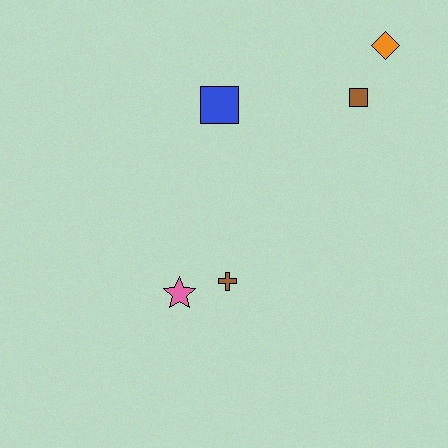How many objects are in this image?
There are 5 objects.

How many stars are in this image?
There is 1 star.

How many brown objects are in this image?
There are 2 brown objects.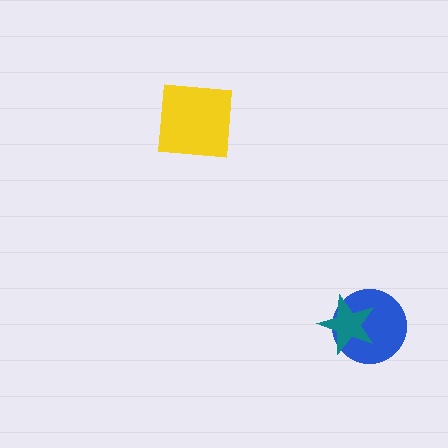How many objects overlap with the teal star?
1 object overlaps with the teal star.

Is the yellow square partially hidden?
No, no other shape covers it.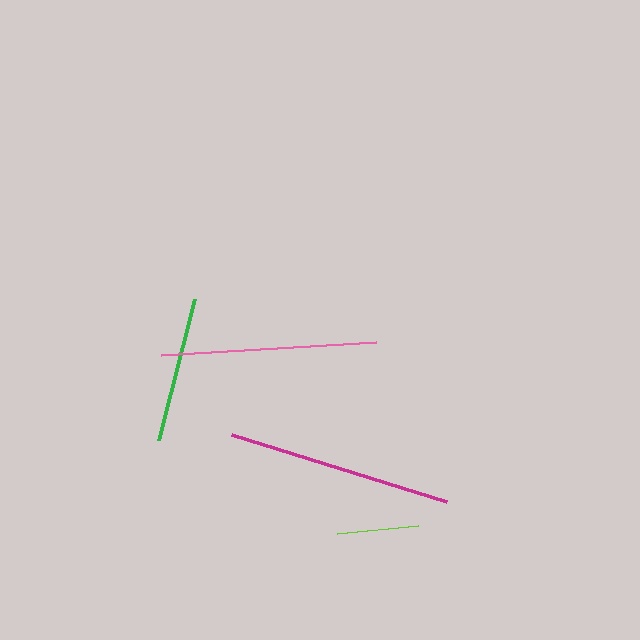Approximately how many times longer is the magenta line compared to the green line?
The magenta line is approximately 1.5 times the length of the green line.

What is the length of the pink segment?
The pink segment is approximately 216 pixels long.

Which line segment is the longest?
The magenta line is the longest at approximately 226 pixels.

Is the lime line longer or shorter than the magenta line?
The magenta line is longer than the lime line.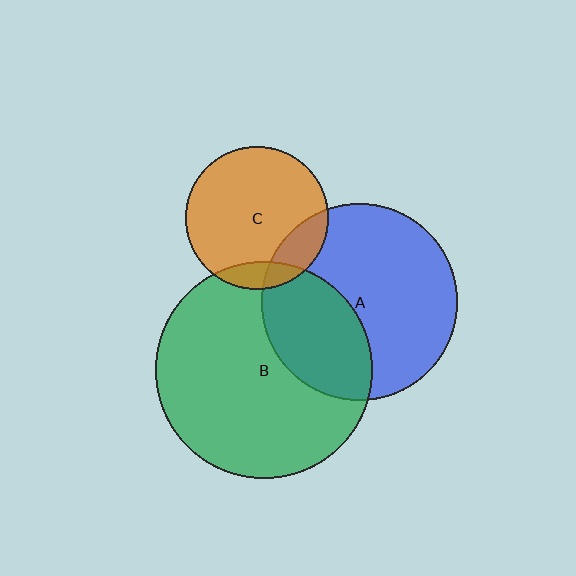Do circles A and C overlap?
Yes.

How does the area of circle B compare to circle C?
Approximately 2.3 times.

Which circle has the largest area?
Circle B (green).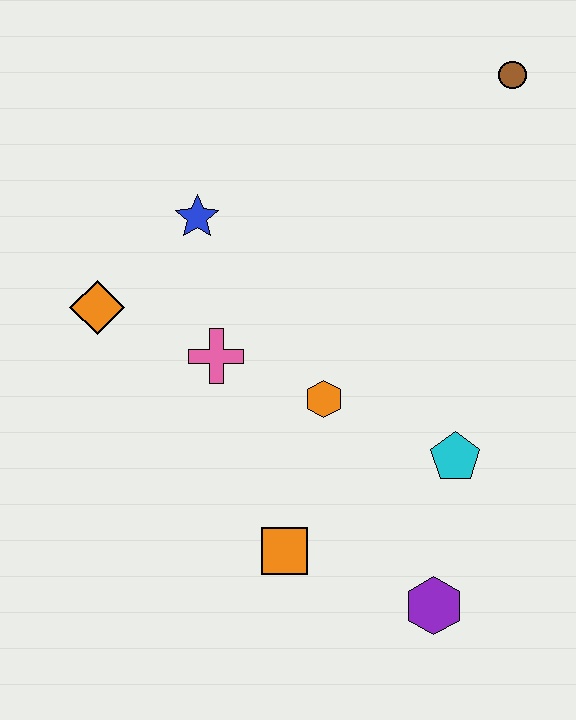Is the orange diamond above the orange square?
Yes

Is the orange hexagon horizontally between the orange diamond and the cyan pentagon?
Yes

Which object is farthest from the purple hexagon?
The brown circle is farthest from the purple hexagon.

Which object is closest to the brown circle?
The blue star is closest to the brown circle.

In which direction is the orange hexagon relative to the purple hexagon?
The orange hexagon is above the purple hexagon.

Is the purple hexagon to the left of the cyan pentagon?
Yes